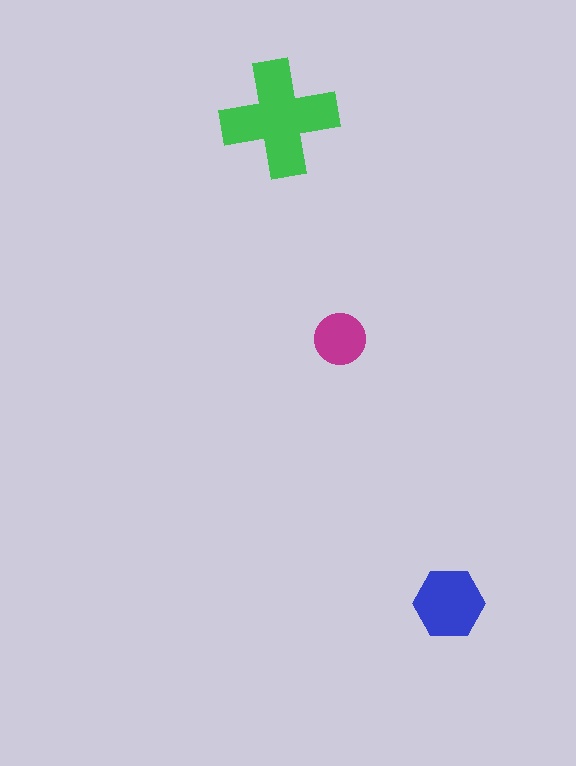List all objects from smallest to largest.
The magenta circle, the blue hexagon, the green cross.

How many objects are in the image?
There are 3 objects in the image.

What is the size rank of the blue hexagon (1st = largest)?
2nd.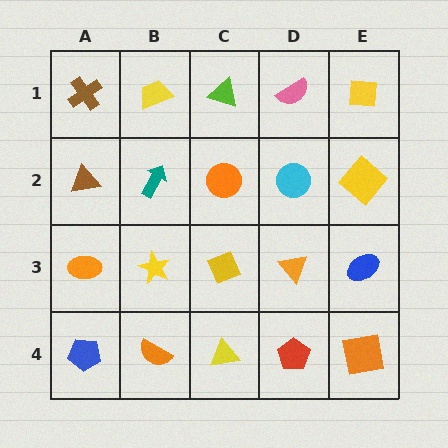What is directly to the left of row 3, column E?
An orange triangle.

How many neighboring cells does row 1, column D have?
3.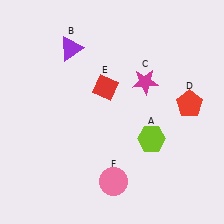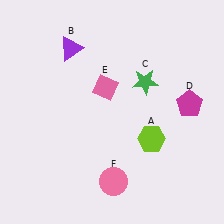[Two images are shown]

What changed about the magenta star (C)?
In Image 1, C is magenta. In Image 2, it changed to green.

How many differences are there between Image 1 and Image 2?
There are 3 differences between the two images.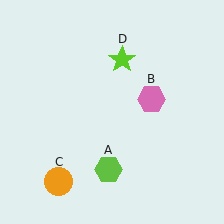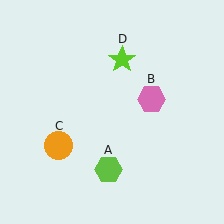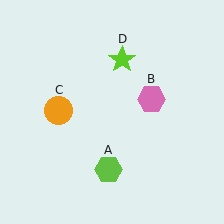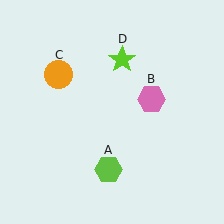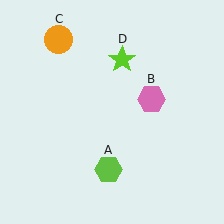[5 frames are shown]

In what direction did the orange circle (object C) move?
The orange circle (object C) moved up.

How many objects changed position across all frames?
1 object changed position: orange circle (object C).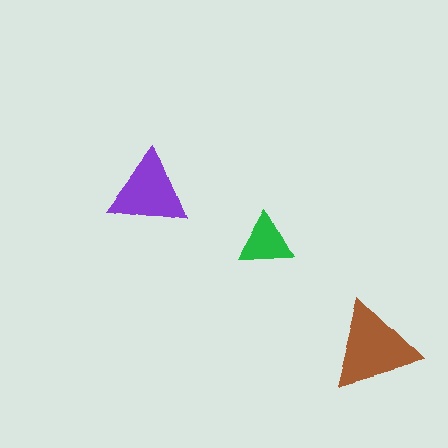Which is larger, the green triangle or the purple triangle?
The purple one.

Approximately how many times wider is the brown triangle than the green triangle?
About 1.5 times wider.